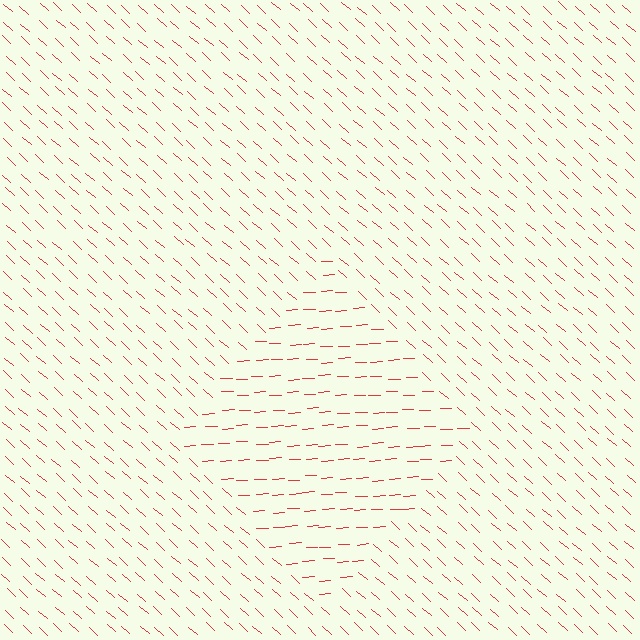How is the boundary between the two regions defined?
The boundary is defined purely by a change in line orientation (approximately 45 degrees difference). All lines are the same color and thickness.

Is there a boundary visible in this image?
Yes, there is a texture boundary formed by a change in line orientation.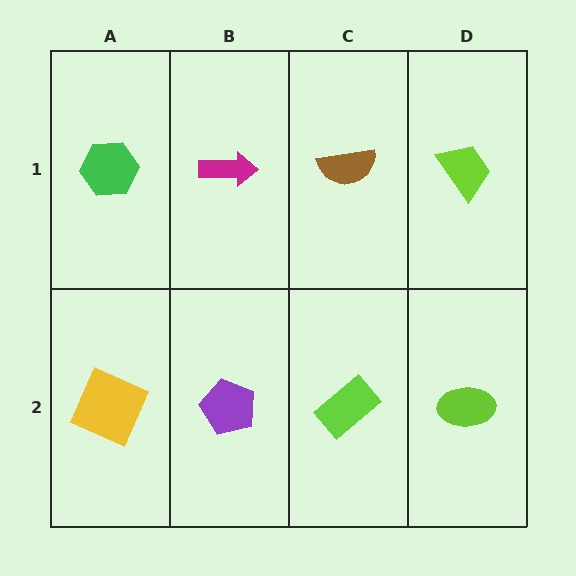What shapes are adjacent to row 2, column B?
A magenta arrow (row 1, column B), a yellow square (row 2, column A), a lime rectangle (row 2, column C).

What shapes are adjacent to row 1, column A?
A yellow square (row 2, column A), a magenta arrow (row 1, column B).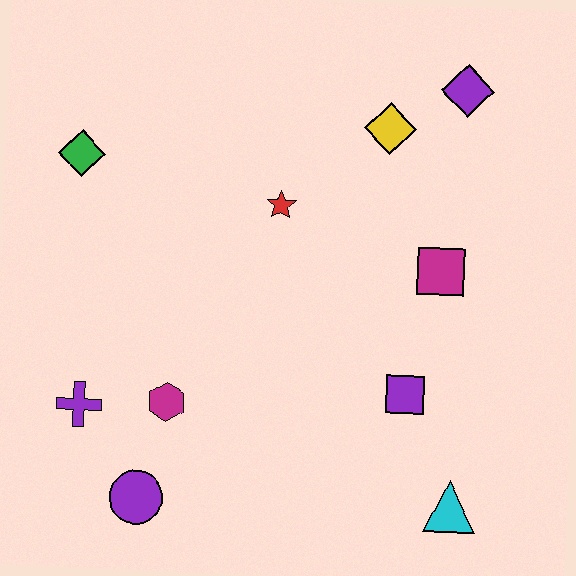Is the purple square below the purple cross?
No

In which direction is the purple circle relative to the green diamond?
The purple circle is below the green diamond.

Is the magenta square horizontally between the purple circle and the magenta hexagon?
No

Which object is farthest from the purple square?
The green diamond is farthest from the purple square.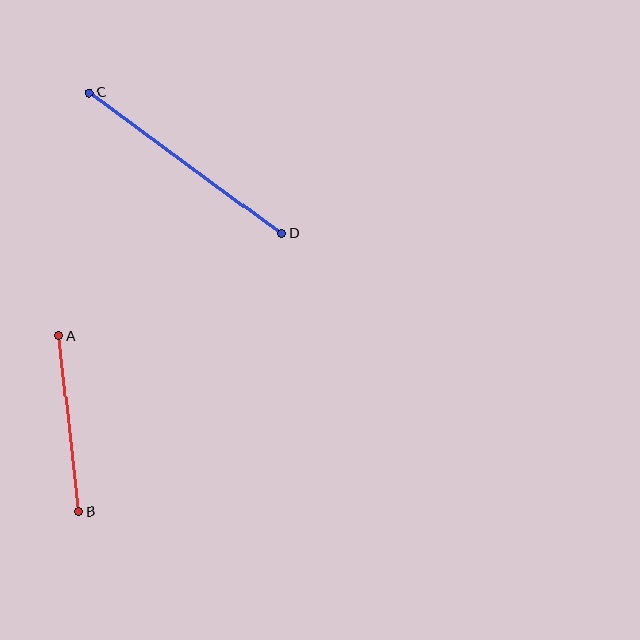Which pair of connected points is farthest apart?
Points C and D are farthest apart.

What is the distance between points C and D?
The distance is approximately 239 pixels.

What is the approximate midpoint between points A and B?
The midpoint is at approximately (69, 423) pixels.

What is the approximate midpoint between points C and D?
The midpoint is at approximately (186, 163) pixels.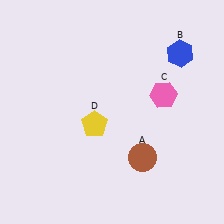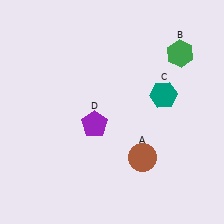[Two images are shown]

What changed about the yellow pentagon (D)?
In Image 1, D is yellow. In Image 2, it changed to purple.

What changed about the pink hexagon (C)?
In Image 1, C is pink. In Image 2, it changed to teal.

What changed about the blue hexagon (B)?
In Image 1, B is blue. In Image 2, it changed to green.